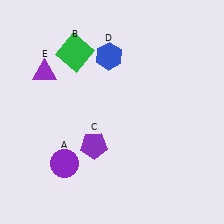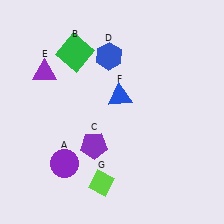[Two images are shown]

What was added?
A blue triangle (F), a lime diamond (G) were added in Image 2.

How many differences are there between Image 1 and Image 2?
There are 2 differences between the two images.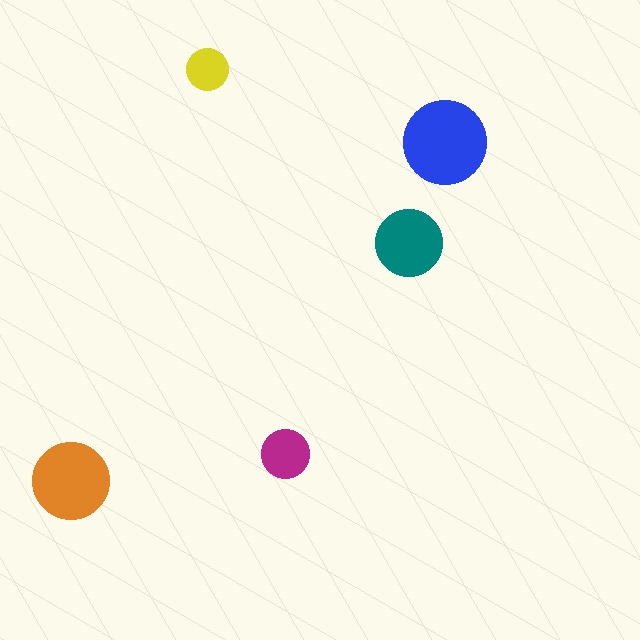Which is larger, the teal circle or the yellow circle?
The teal one.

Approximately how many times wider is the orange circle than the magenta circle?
About 1.5 times wider.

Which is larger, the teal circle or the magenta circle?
The teal one.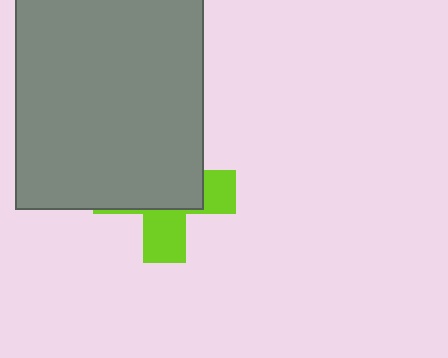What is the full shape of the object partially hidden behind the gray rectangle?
The partially hidden object is a lime cross.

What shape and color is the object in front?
The object in front is a gray rectangle.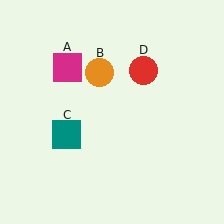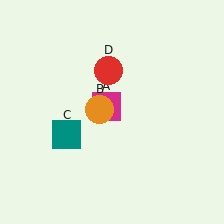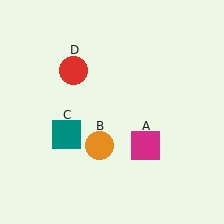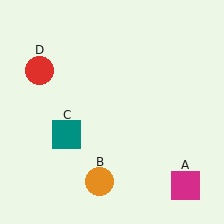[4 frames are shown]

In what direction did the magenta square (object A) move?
The magenta square (object A) moved down and to the right.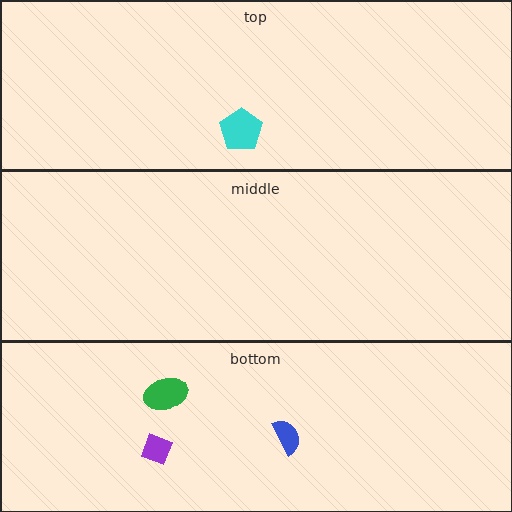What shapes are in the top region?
The cyan pentagon.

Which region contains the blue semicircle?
The bottom region.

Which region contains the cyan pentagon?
The top region.